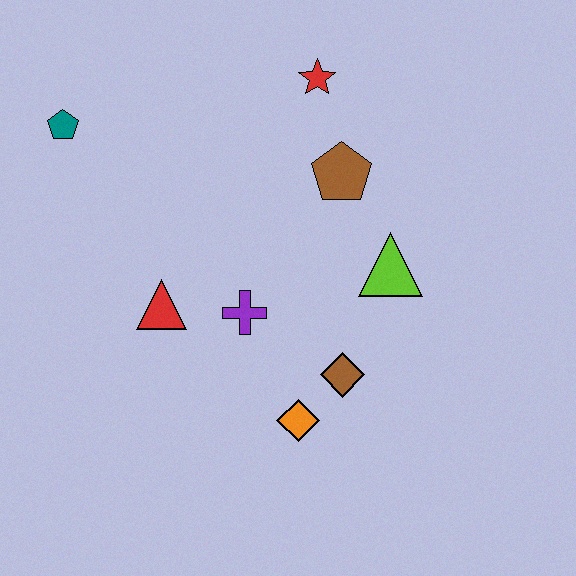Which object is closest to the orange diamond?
The brown diamond is closest to the orange diamond.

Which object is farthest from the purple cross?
The teal pentagon is farthest from the purple cross.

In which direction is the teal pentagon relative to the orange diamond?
The teal pentagon is above the orange diamond.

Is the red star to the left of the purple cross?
No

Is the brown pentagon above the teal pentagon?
No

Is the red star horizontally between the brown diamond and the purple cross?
Yes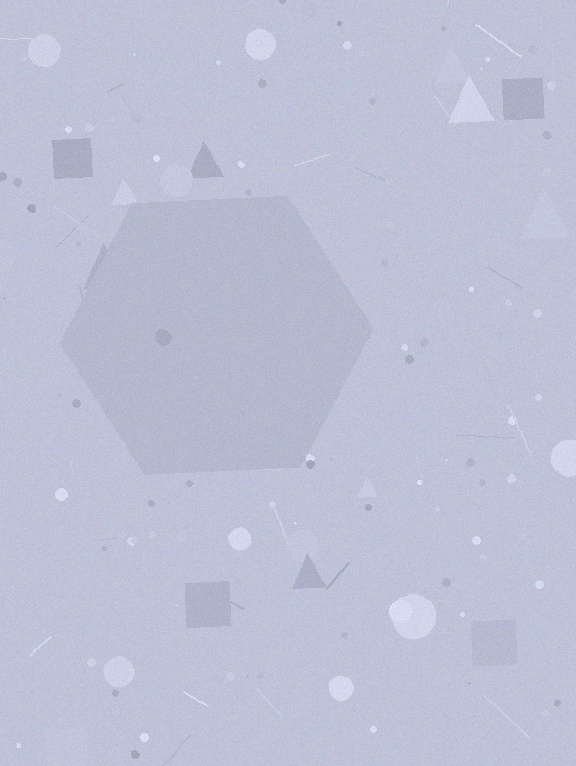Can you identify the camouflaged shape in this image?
The camouflaged shape is a hexagon.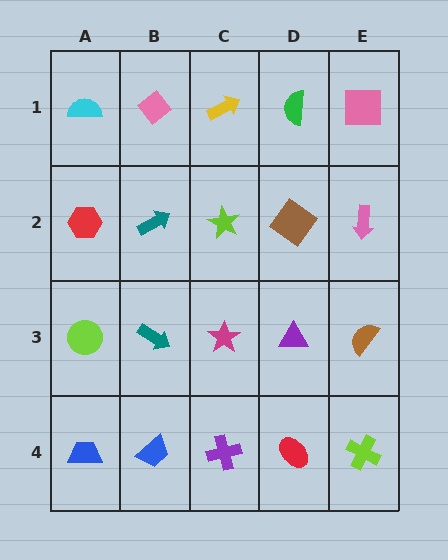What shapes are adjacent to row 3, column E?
A pink arrow (row 2, column E), a lime cross (row 4, column E), a purple triangle (row 3, column D).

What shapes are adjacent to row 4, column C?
A magenta star (row 3, column C), a blue trapezoid (row 4, column B), a red ellipse (row 4, column D).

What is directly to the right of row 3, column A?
A teal arrow.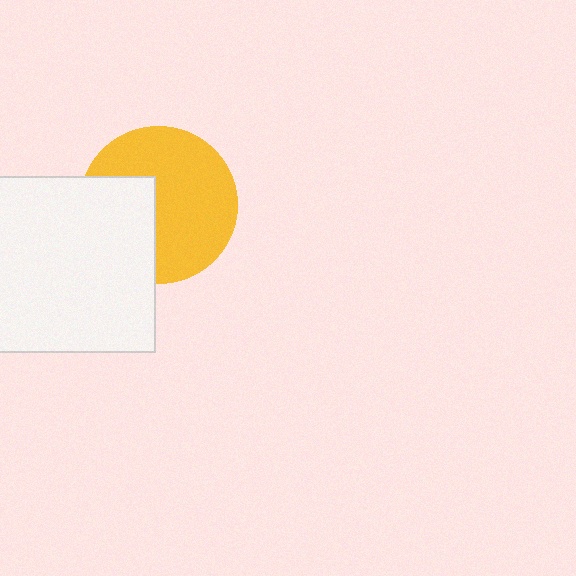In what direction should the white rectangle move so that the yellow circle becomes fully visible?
The white rectangle should move left. That is the shortest direction to clear the overlap and leave the yellow circle fully visible.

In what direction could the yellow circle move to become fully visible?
The yellow circle could move right. That would shift it out from behind the white rectangle entirely.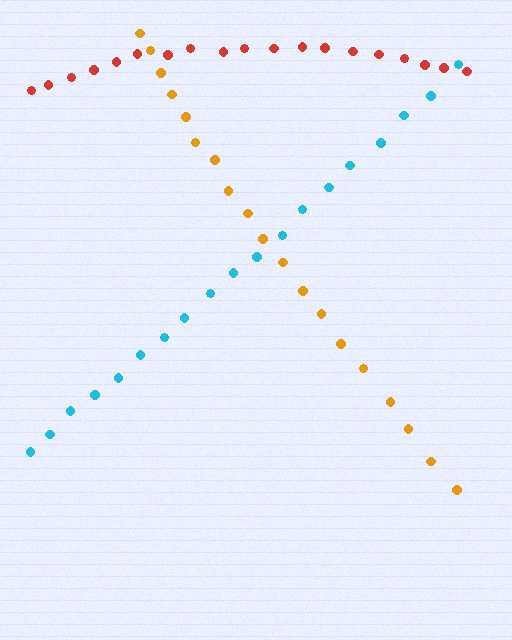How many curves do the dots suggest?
There are 3 distinct paths.